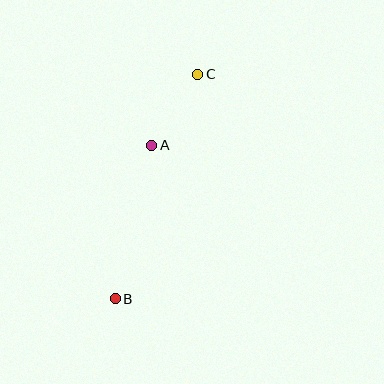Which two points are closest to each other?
Points A and C are closest to each other.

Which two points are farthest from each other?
Points B and C are farthest from each other.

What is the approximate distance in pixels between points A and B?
The distance between A and B is approximately 158 pixels.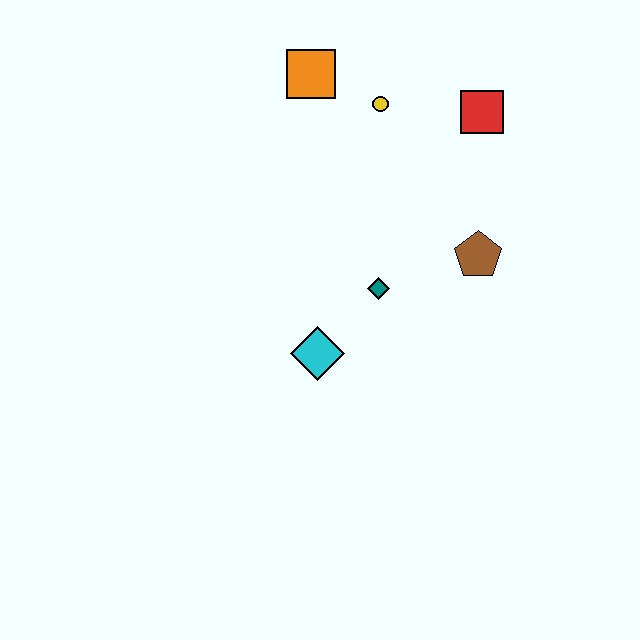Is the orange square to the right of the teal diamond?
No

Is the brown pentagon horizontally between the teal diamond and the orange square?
No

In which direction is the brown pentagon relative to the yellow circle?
The brown pentagon is below the yellow circle.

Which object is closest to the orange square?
The yellow circle is closest to the orange square.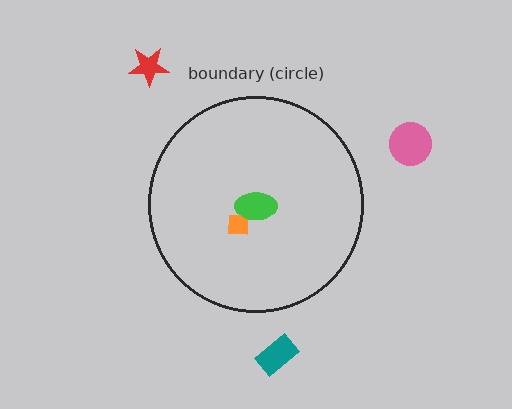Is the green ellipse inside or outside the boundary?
Inside.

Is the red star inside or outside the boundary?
Outside.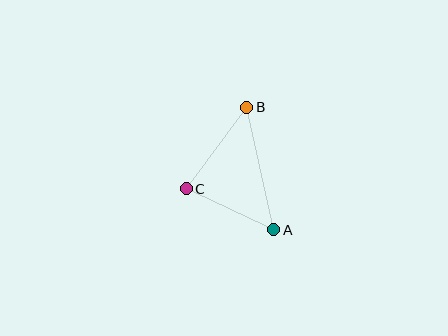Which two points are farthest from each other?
Points A and B are farthest from each other.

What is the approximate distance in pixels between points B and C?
The distance between B and C is approximately 101 pixels.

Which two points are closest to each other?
Points A and C are closest to each other.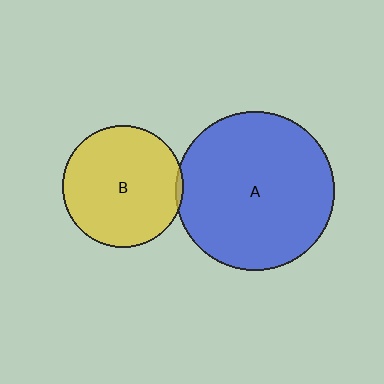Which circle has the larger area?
Circle A (blue).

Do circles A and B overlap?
Yes.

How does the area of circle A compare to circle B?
Approximately 1.7 times.